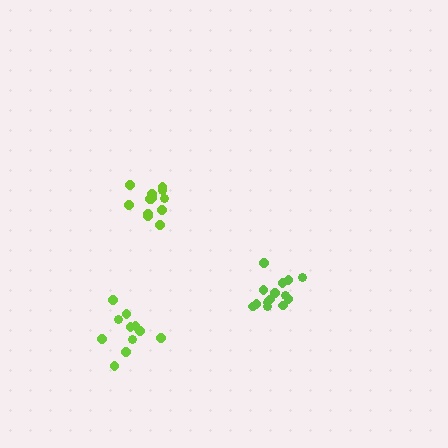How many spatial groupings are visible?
There are 3 spatial groupings.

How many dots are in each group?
Group 1: 11 dots, Group 2: 14 dots, Group 3: 13 dots (38 total).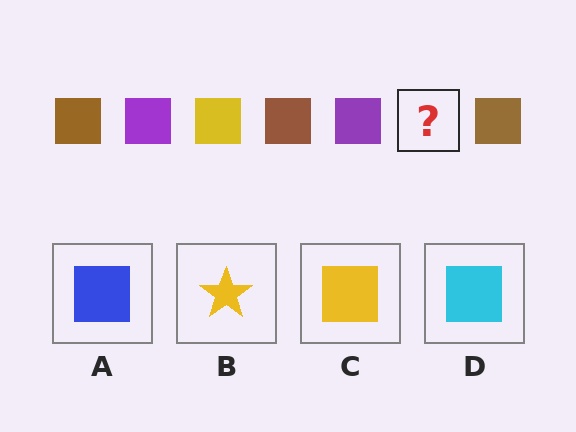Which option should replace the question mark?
Option C.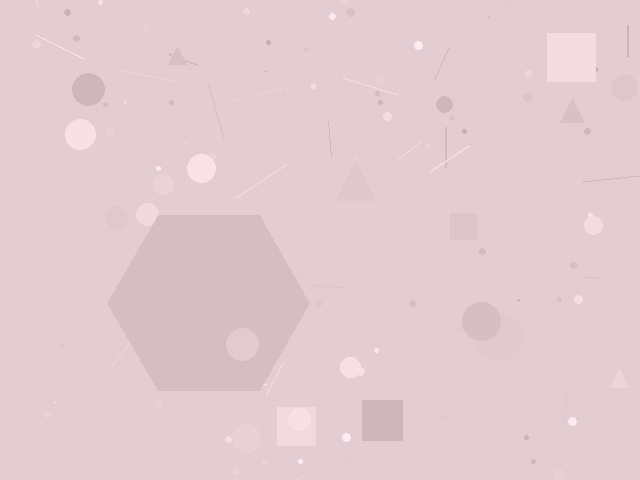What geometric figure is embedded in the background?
A hexagon is embedded in the background.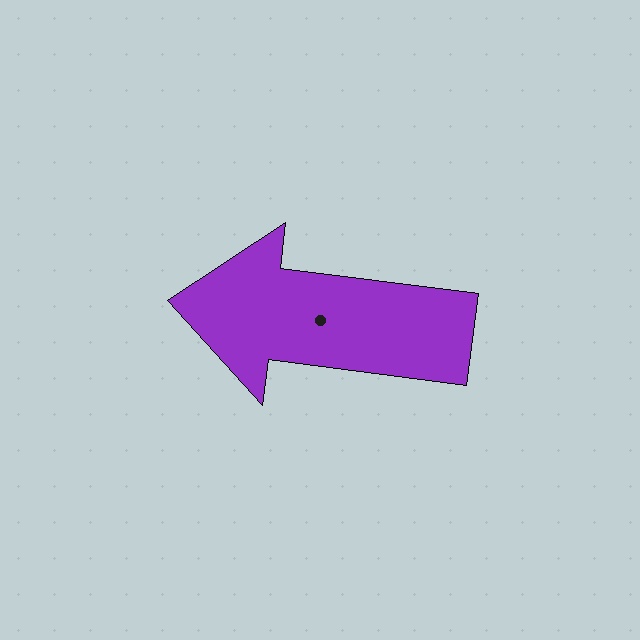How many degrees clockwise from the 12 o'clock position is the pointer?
Approximately 277 degrees.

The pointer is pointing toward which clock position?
Roughly 9 o'clock.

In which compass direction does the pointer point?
West.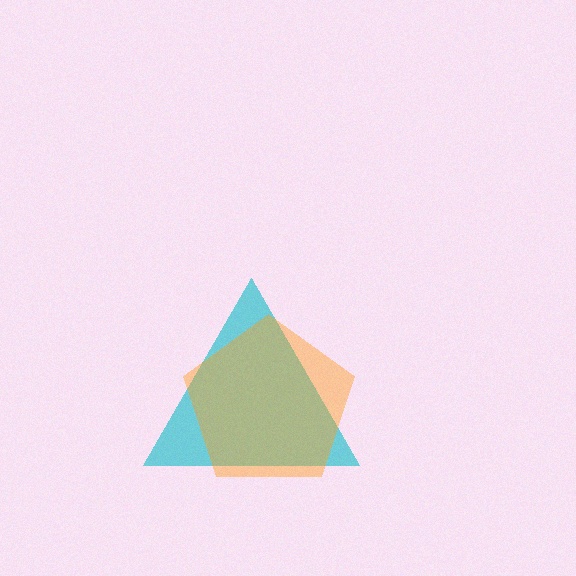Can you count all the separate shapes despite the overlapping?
Yes, there are 2 separate shapes.